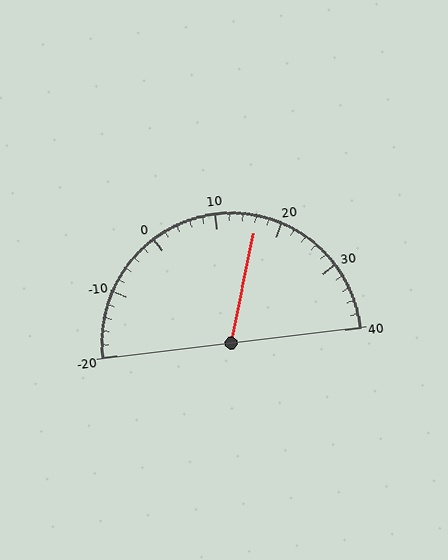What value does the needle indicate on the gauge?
The needle indicates approximately 16.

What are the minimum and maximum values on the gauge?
The gauge ranges from -20 to 40.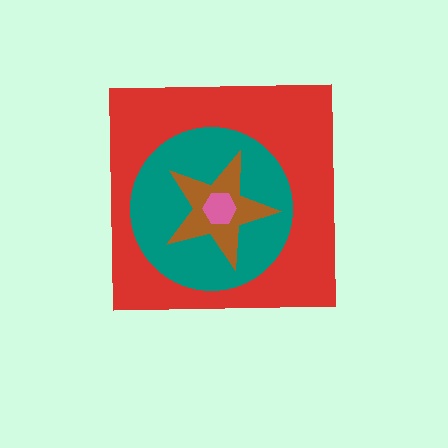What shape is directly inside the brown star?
The pink hexagon.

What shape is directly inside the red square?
The teal circle.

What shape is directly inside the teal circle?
The brown star.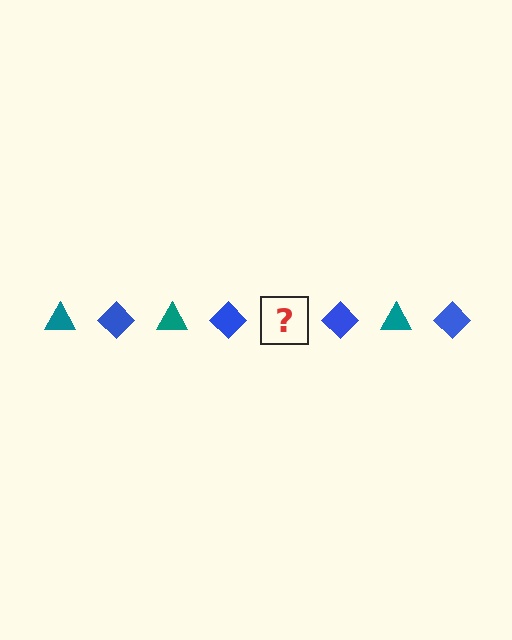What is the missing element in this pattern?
The missing element is a teal triangle.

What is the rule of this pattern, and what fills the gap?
The rule is that the pattern alternates between teal triangle and blue diamond. The gap should be filled with a teal triangle.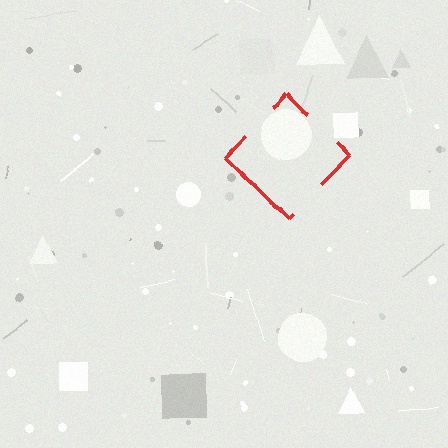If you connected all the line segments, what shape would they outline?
They would outline a diamond.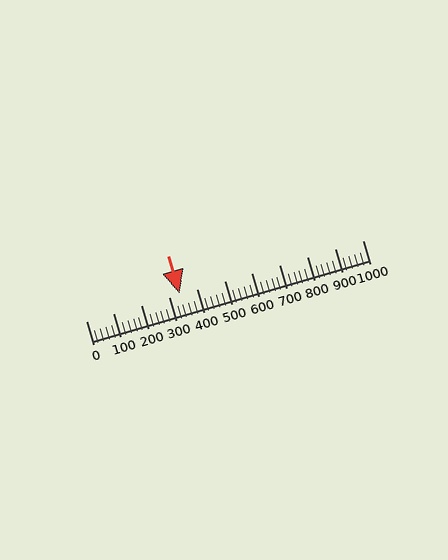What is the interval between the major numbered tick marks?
The major tick marks are spaced 100 units apart.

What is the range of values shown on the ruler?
The ruler shows values from 0 to 1000.